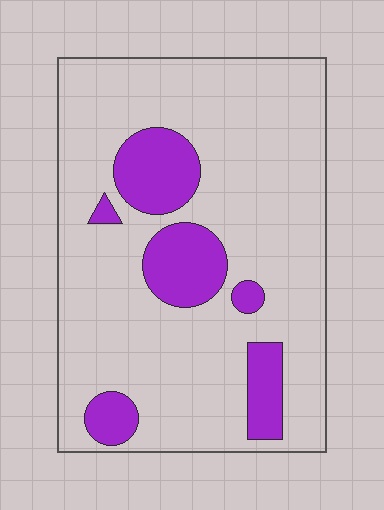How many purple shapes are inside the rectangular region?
6.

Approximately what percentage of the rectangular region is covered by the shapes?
Approximately 20%.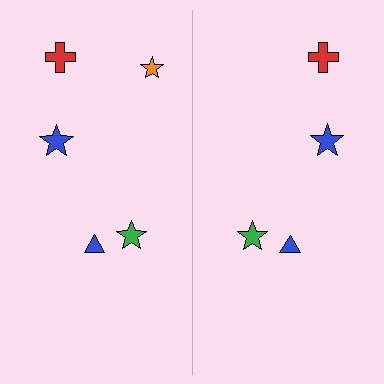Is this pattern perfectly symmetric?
No, the pattern is not perfectly symmetric. A orange star is missing from the right side.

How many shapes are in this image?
There are 9 shapes in this image.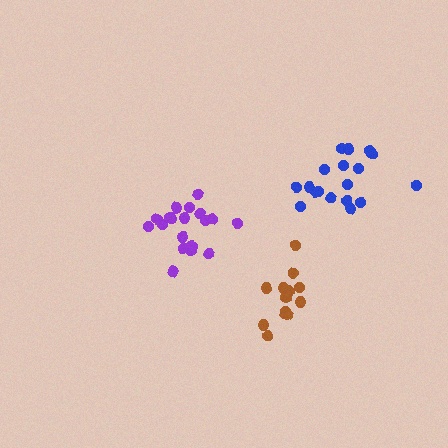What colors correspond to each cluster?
The clusters are colored: brown, purple, blue.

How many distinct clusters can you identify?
There are 3 distinct clusters.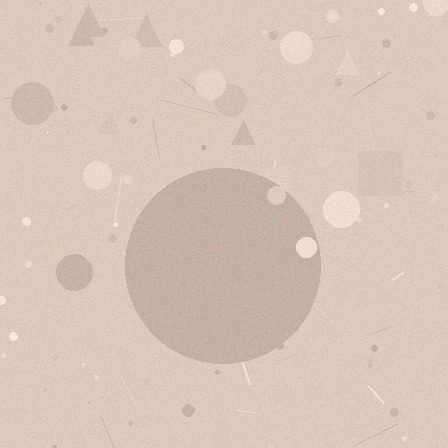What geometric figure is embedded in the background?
A circle is embedded in the background.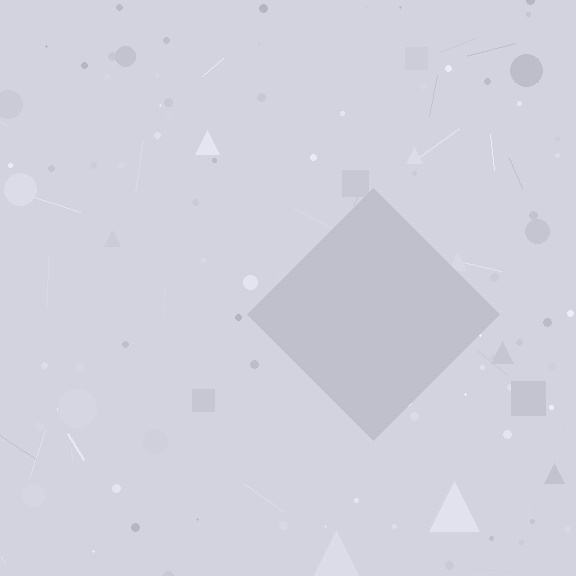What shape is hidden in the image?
A diamond is hidden in the image.